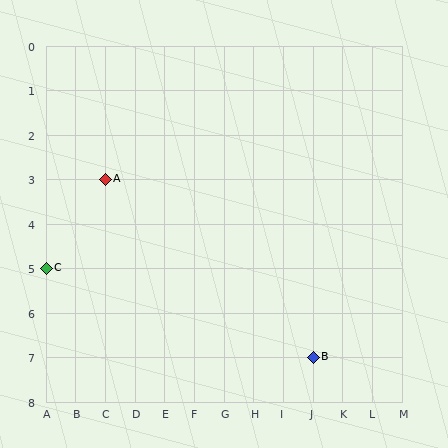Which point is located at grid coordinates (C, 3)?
Point A is at (C, 3).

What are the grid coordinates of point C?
Point C is at grid coordinates (A, 5).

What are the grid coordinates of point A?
Point A is at grid coordinates (C, 3).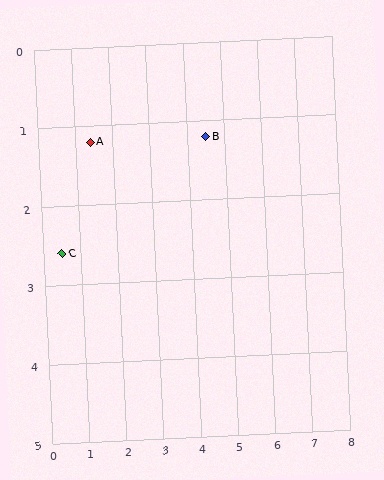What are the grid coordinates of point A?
Point A is at approximately (1.4, 1.2).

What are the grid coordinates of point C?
Point C is at approximately (0.5, 2.6).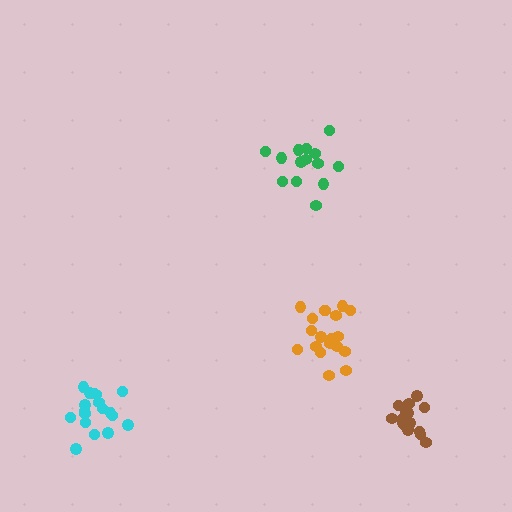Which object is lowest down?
The brown cluster is bottommost.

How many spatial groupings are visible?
There are 4 spatial groupings.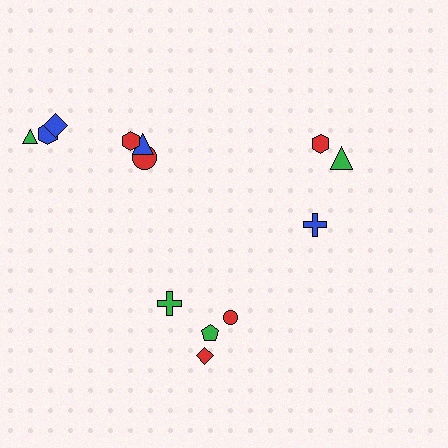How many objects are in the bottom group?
There are 4 objects.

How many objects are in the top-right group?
There are 3 objects.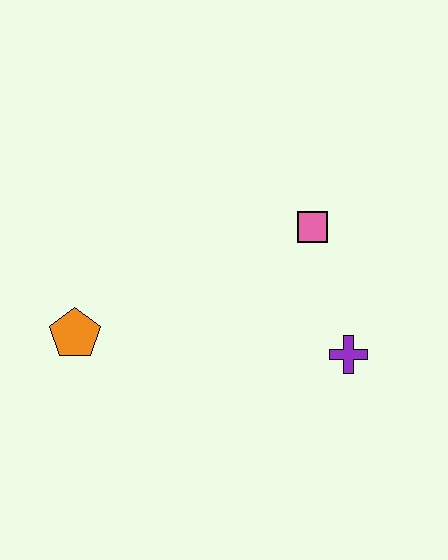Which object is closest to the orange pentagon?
The pink square is closest to the orange pentagon.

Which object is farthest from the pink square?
The orange pentagon is farthest from the pink square.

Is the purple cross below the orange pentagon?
Yes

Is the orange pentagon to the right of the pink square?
No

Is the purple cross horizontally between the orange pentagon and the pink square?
No